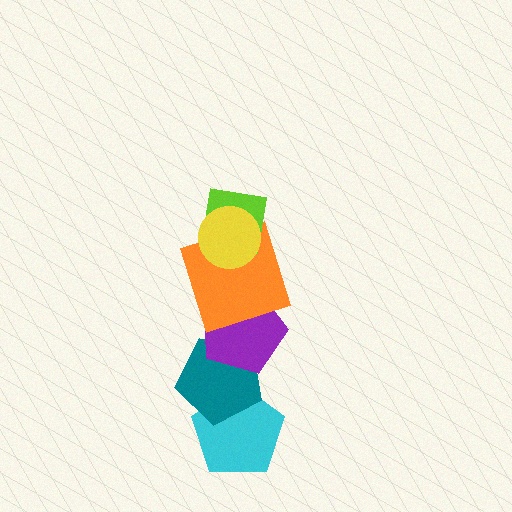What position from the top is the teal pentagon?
The teal pentagon is 5th from the top.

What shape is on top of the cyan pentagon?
The teal pentagon is on top of the cyan pentagon.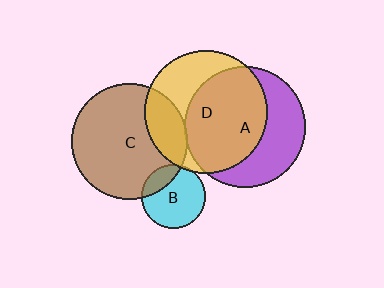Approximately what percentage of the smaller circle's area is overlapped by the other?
Approximately 20%.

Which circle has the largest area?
Circle D (yellow).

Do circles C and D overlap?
Yes.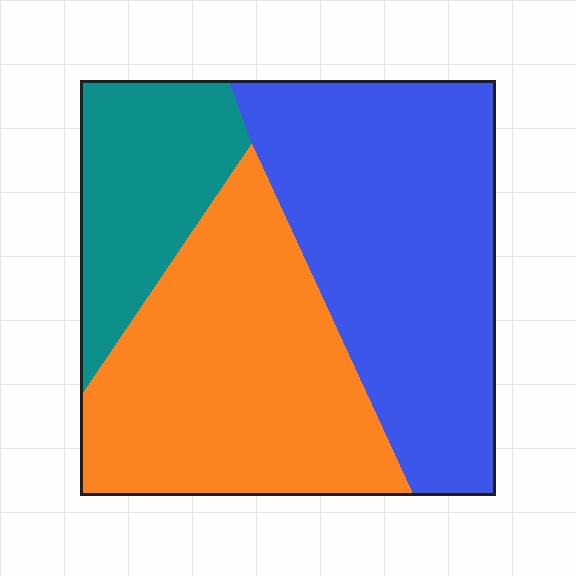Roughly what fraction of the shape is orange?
Orange takes up about two fifths (2/5) of the shape.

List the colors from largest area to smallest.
From largest to smallest: blue, orange, teal.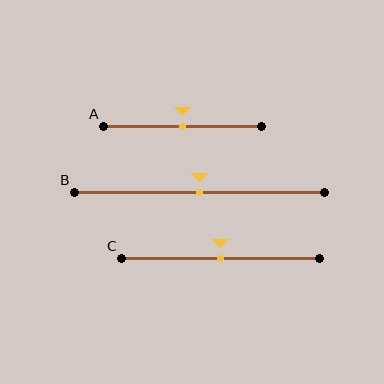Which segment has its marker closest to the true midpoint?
Segment A has its marker closest to the true midpoint.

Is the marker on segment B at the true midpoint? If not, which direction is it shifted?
Yes, the marker on segment B is at the true midpoint.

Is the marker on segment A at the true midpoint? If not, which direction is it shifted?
Yes, the marker on segment A is at the true midpoint.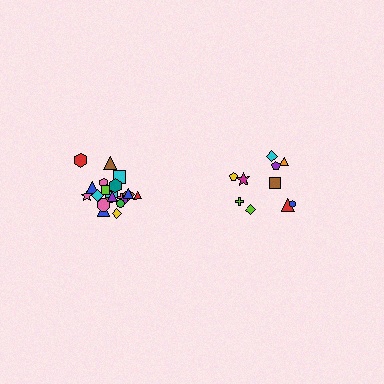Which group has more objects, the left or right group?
The left group.